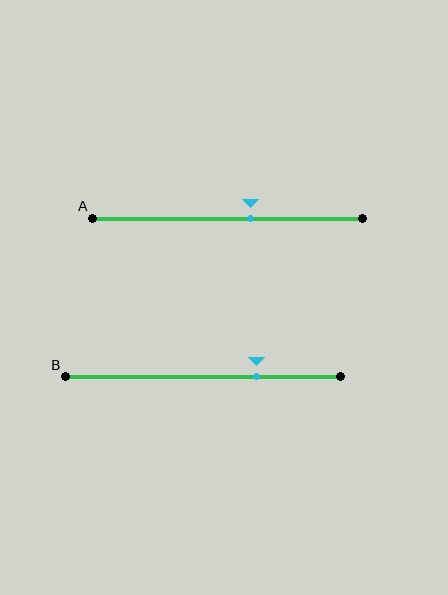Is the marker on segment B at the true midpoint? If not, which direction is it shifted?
No, the marker on segment B is shifted to the right by about 20% of the segment length.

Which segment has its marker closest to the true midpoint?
Segment A has its marker closest to the true midpoint.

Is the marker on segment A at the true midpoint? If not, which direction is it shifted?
No, the marker on segment A is shifted to the right by about 9% of the segment length.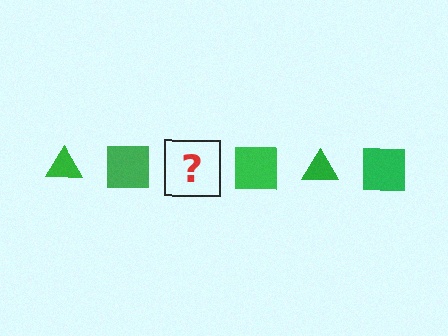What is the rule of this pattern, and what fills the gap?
The rule is that the pattern cycles through triangle, square shapes in green. The gap should be filled with a green triangle.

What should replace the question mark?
The question mark should be replaced with a green triangle.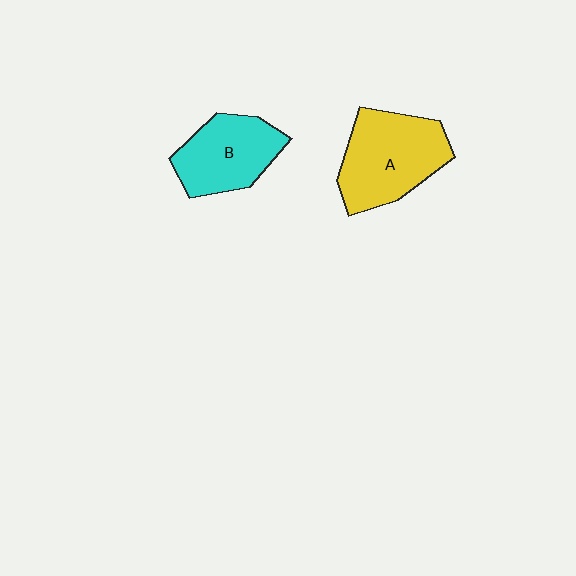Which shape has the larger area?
Shape A (yellow).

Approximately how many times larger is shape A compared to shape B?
Approximately 1.2 times.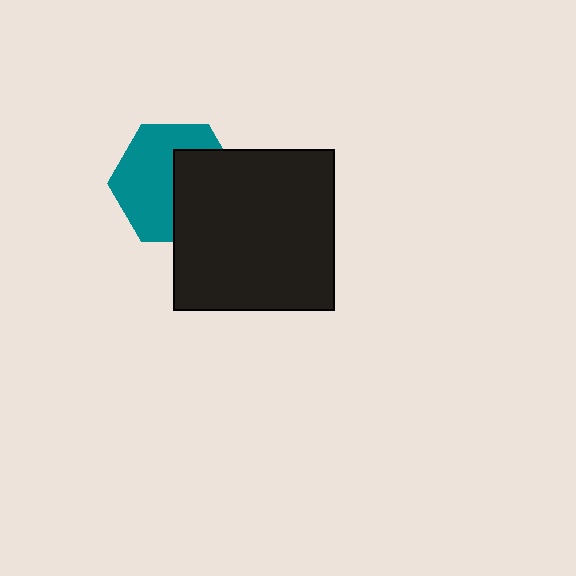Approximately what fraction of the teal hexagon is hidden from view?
Roughly 42% of the teal hexagon is hidden behind the black square.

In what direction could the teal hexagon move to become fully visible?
The teal hexagon could move left. That would shift it out from behind the black square entirely.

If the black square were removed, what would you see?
You would see the complete teal hexagon.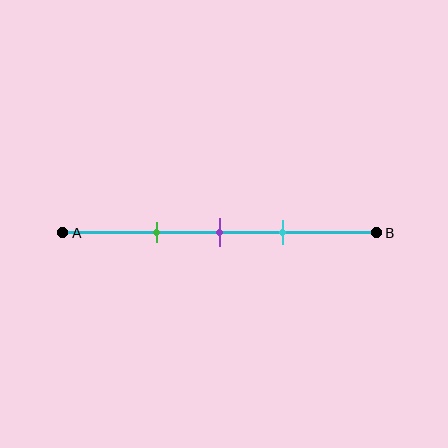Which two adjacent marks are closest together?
The purple and cyan marks are the closest adjacent pair.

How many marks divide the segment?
There are 3 marks dividing the segment.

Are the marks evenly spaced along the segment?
Yes, the marks are approximately evenly spaced.